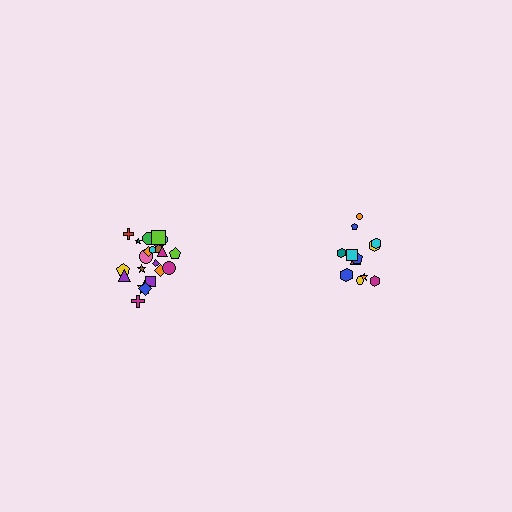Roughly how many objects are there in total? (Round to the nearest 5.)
Roughly 35 objects in total.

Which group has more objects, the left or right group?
The left group.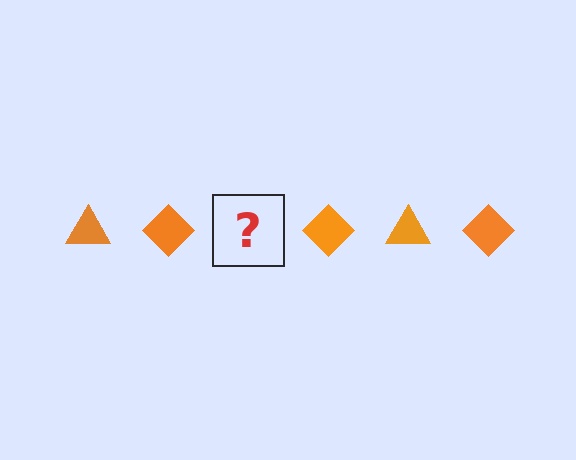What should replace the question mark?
The question mark should be replaced with an orange triangle.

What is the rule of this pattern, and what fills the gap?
The rule is that the pattern cycles through triangle, diamond shapes in orange. The gap should be filled with an orange triangle.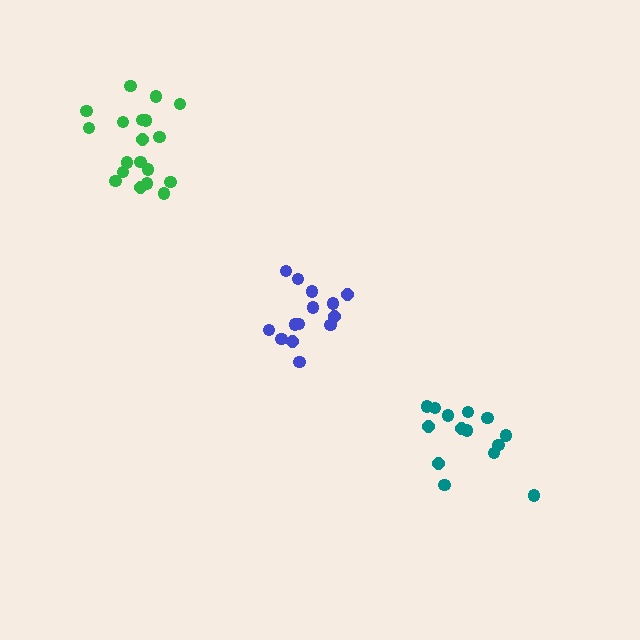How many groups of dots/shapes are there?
There are 3 groups.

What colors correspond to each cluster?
The clusters are colored: blue, green, teal.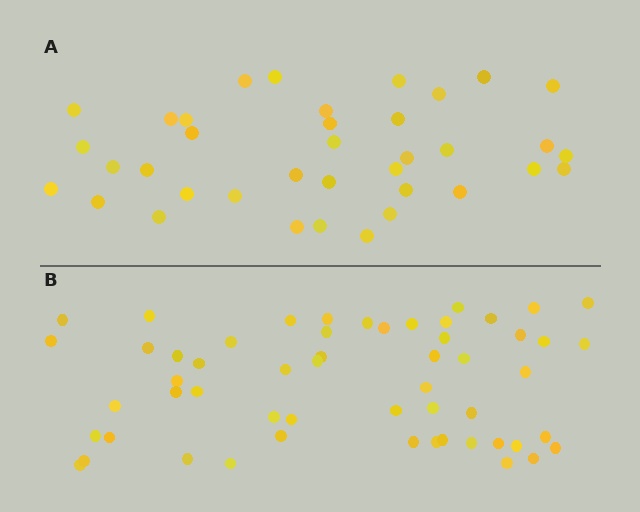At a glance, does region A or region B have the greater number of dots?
Region B (the bottom region) has more dots.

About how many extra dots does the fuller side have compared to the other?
Region B has approximately 20 more dots than region A.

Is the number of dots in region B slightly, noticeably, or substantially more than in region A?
Region B has substantially more. The ratio is roughly 1.5 to 1.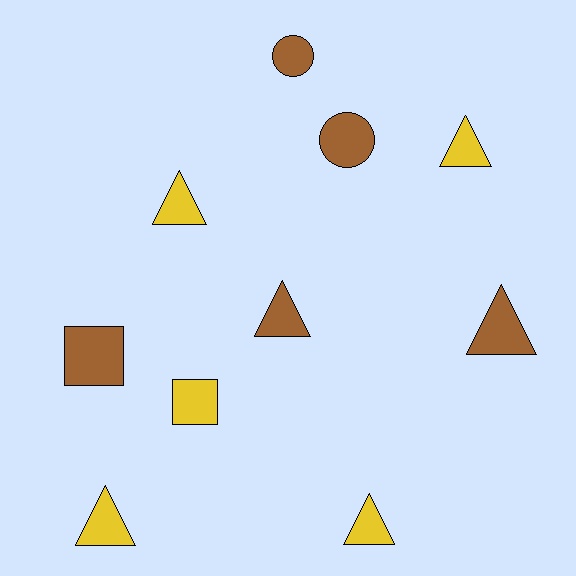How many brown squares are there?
There is 1 brown square.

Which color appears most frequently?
Yellow, with 5 objects.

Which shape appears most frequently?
Triangle, with 6 objects.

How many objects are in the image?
There are 10 objects.